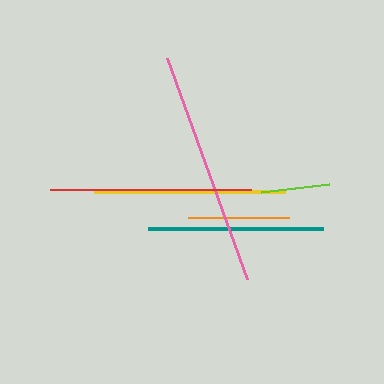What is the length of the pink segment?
The pink segment is approximately 235 pixels long.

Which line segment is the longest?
The pink line is the longest at approximately 235 pixels.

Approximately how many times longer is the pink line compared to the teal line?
The pink line is approximately 1.3 times the length of the teal line.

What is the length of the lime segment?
The lime segment is approximately 69 pixels long.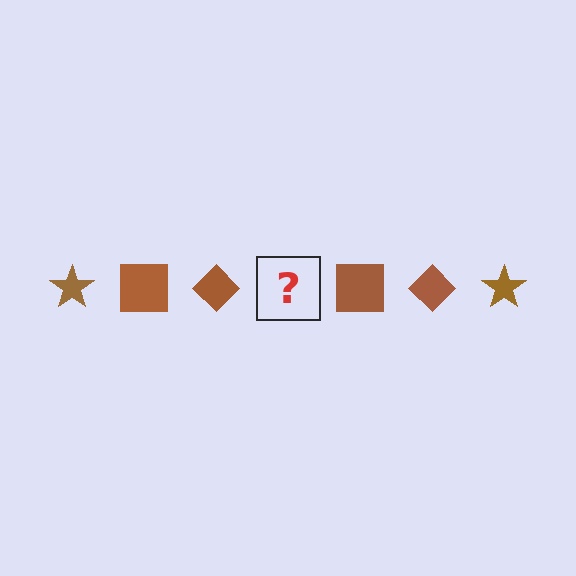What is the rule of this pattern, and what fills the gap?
The rule is that the pattern cycles through star, square, diamond shapes in brown. The gap should be filled with a brown star.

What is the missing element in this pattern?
The missing element is a brown star.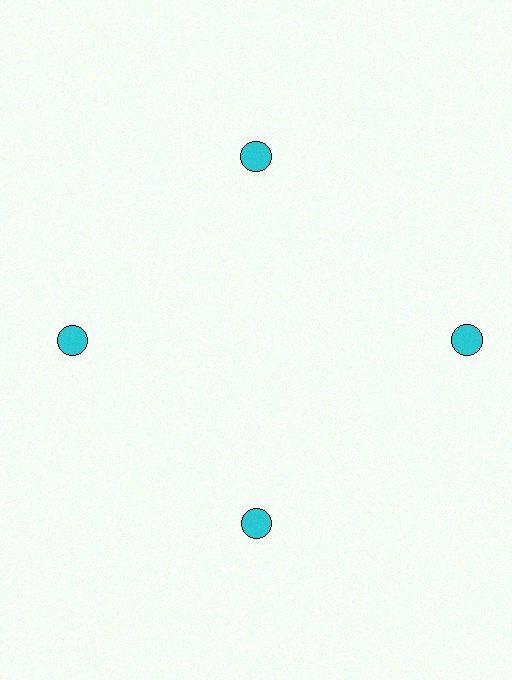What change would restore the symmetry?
The symmetry would be restored by moving it inward, back onto the ring so that all 4 circles sit at equal angles and equal distance from the center.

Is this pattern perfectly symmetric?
No. The 4 cyan circles are arranged in a ring, but one element near the 3 o'clock position is pushed outward from the center, breaking the 4-fold rotational symmetry.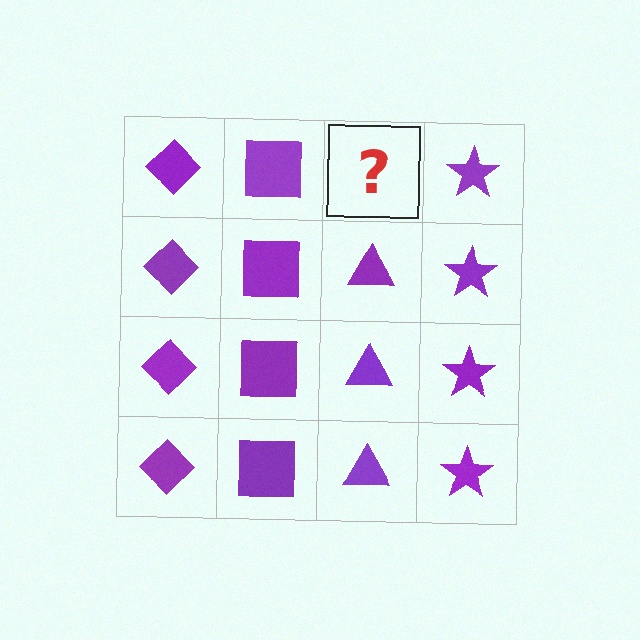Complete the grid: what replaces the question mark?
The question mark should be replaced with a purple triangle.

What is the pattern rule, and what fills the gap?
The rule is that each column has a consistent shape. The gap should be filled with a purple triangle.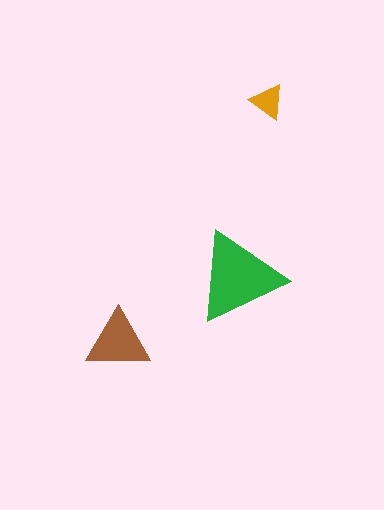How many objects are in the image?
There are 3 objects in the image.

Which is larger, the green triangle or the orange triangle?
The green one.